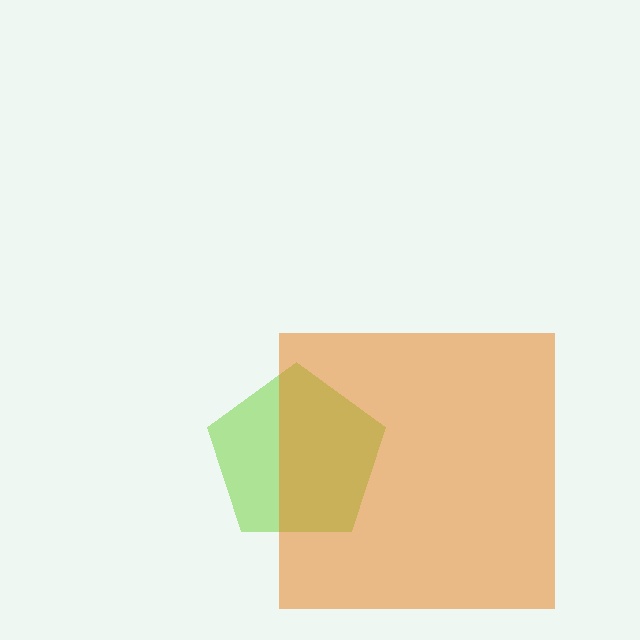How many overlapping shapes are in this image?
There are 2 overlapping shapes in the image.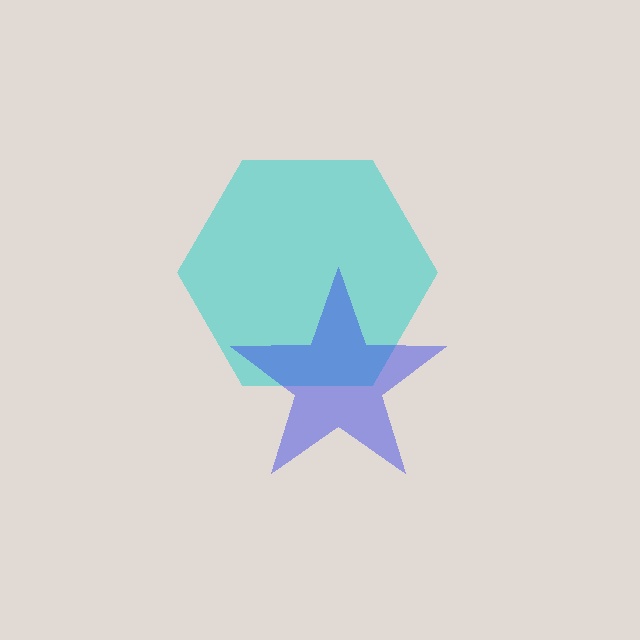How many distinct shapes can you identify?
There are 2 distinct shapes: a cyan hexagon, a blue star.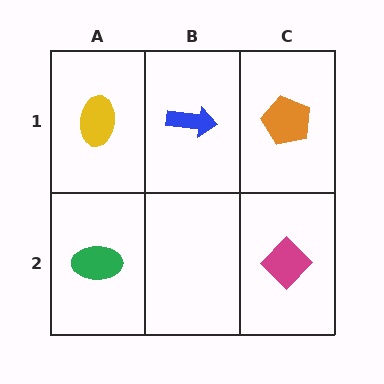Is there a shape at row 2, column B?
No, that cell is empty.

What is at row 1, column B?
A blue arrow.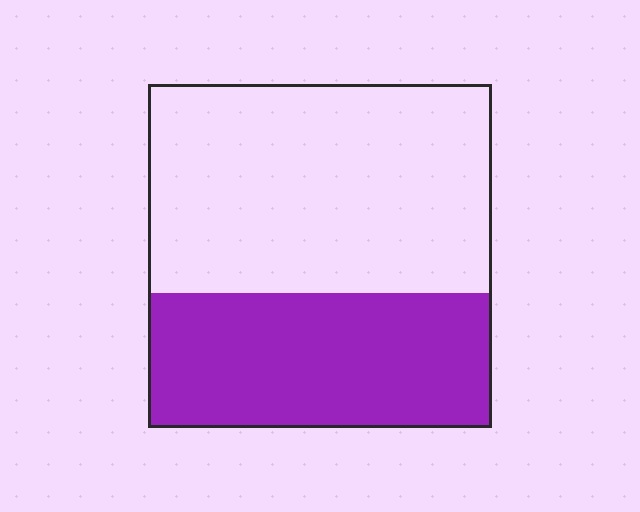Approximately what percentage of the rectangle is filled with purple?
Approximately 40%.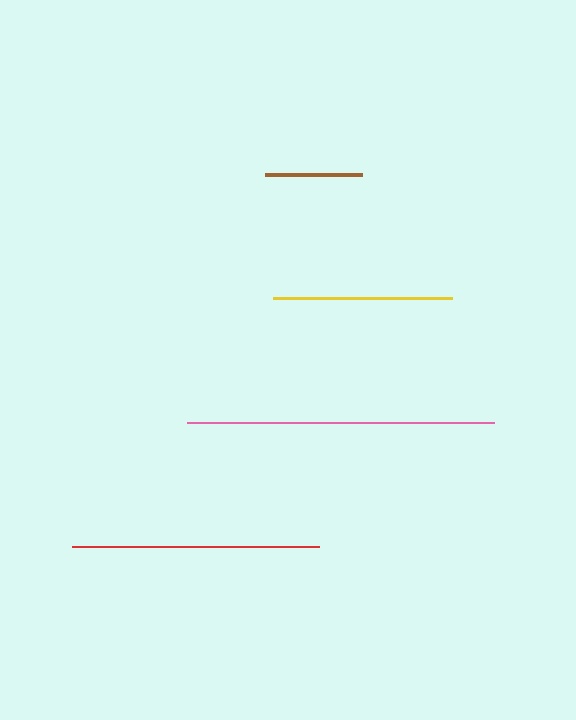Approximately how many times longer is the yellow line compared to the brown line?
The yellow line is approximately 1.8 times the length of the brown line.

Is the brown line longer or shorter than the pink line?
The pink line is longer than the brown line.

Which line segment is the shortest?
The brown line is the shortest at approximately 97 pixels.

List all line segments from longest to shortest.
From longest to shortest: pink, red, yellow, brown.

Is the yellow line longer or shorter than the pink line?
The pink line is longer than the yellow line.